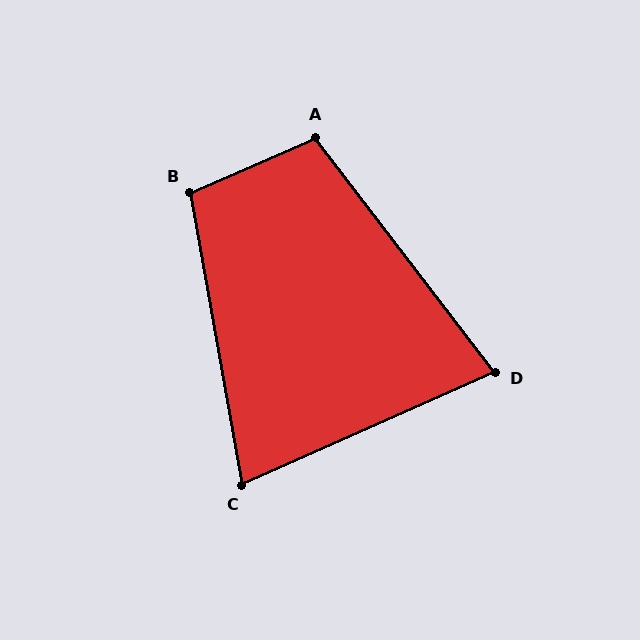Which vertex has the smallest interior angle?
C, at approximately 76 degrees.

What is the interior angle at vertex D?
Approximately 77 degrees (acute).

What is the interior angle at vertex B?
Approximately 103 degrees (obtuse).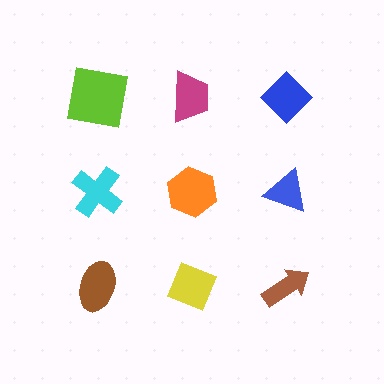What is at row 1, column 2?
A magenta trapezoid.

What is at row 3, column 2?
A yellow diamond.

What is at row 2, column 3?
A blue triangle.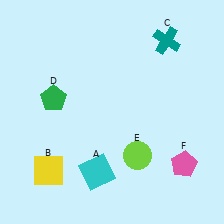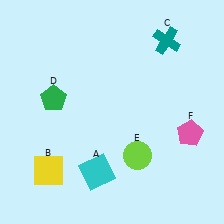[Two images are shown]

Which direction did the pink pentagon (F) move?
The pink pentagon (F) moved up.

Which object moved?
The pink pentagon (F) moved up.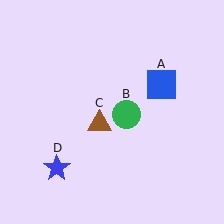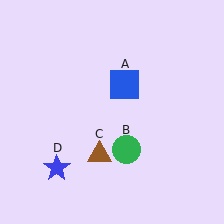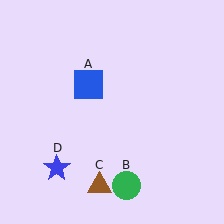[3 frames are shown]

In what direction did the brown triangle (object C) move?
The brown triangle (object C) moved down.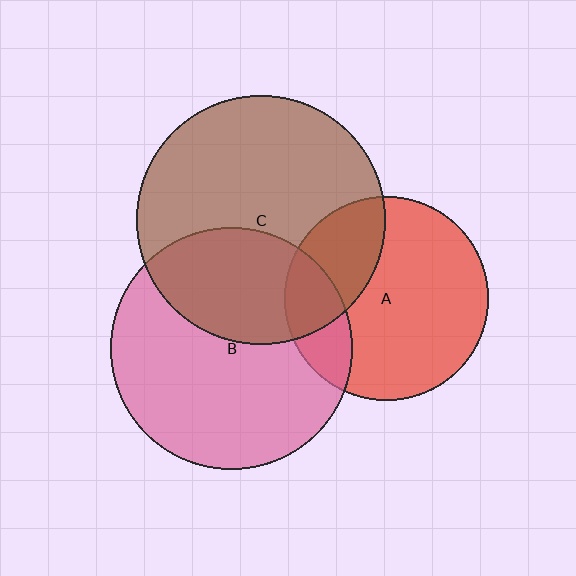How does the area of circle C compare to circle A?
Approximately 1.5 times.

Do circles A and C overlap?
Yes.